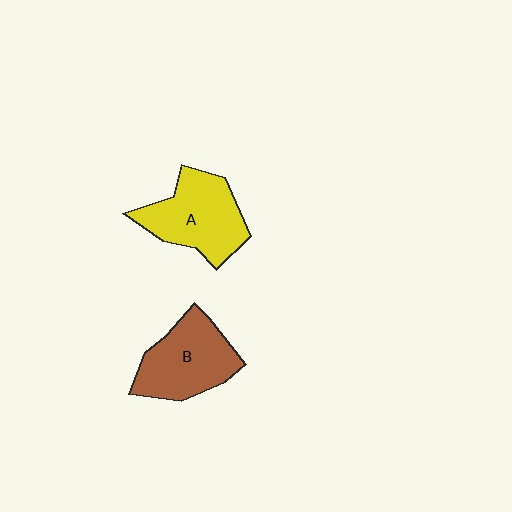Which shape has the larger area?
Shape A (yellow).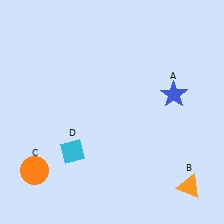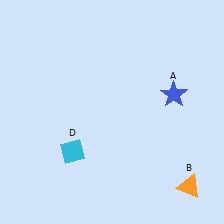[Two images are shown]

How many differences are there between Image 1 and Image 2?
There is 1 difference between the two images.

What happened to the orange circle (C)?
The orange circle (C) was removed in Image 2. It was in the bottom-left area of Image 1.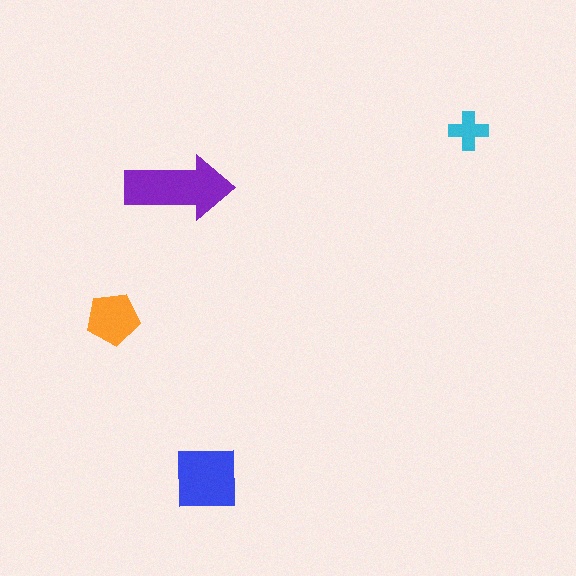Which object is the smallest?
The cyan cross.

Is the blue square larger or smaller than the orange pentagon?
Larger.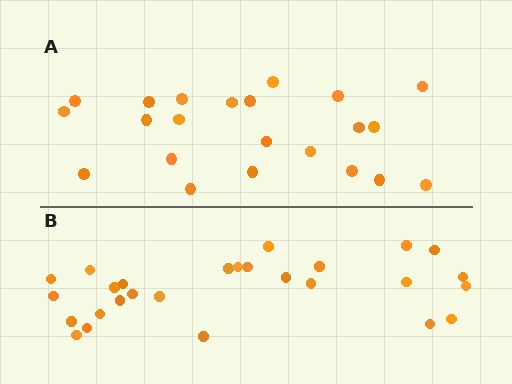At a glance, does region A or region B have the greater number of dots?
Region B (the bottom region) has more dots.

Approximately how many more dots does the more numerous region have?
Region B has about 5 more dots than region A.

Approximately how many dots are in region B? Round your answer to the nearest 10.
About 30 dots. (The exact count is 27, which rounds to 30.)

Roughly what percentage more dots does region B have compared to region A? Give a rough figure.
About 25% more.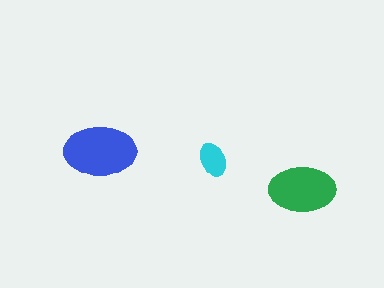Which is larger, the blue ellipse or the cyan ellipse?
The blue one.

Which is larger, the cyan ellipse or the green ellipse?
The green one.